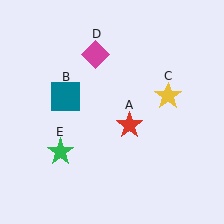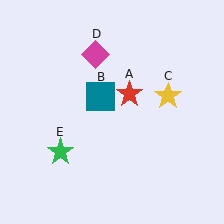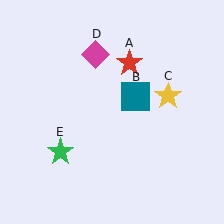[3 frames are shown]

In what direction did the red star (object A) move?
The red star (object A) moved up.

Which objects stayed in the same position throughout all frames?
Yellow star (object C) and magenta diamond (object D) and green star (object E) remained stationary.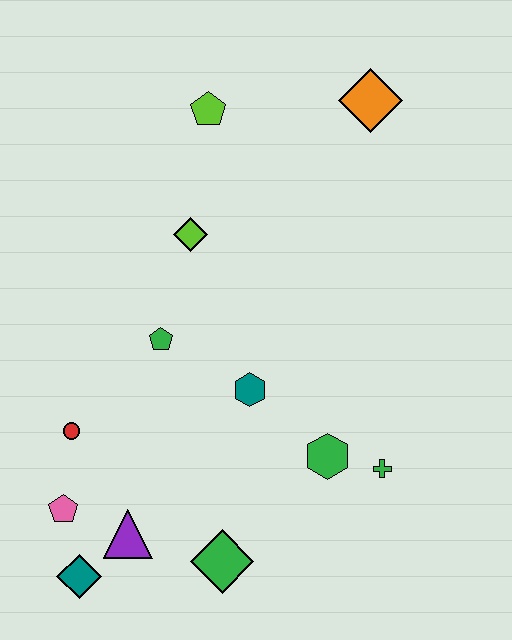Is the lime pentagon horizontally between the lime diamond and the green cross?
Yes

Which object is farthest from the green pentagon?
The orange diamond is farthest from the green pentagon.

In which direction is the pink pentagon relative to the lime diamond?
The pink pentagon is below the lime diamond.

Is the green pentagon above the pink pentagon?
Yes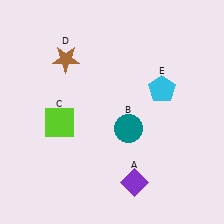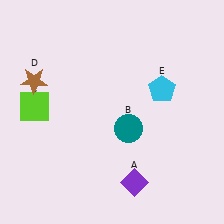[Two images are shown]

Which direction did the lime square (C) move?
The lime square (C) moved left.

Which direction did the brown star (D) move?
The brown star (D) moved left.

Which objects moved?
The objects that moved are: the lime square (C), the brown star (D).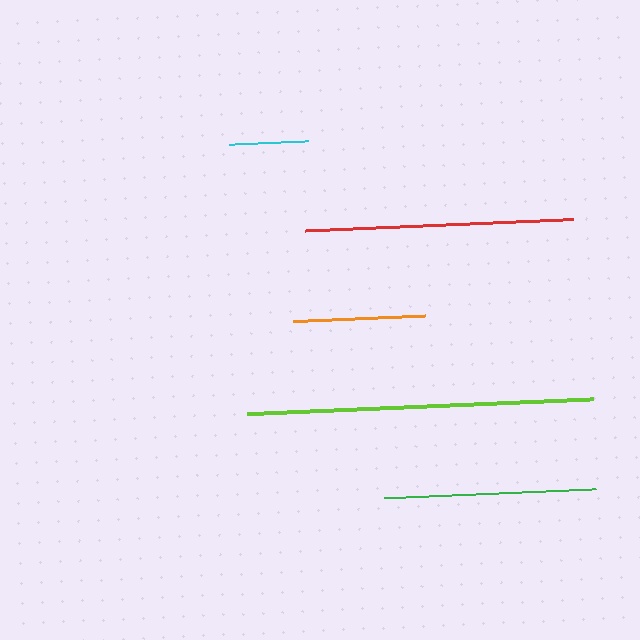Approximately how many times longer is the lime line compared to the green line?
The lime line is approximately 1.6 times the length of the green line.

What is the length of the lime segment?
The lime segment is approximately 346 pixels long.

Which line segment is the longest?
The lime line is the longest at approximately 346 pixels.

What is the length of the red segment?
The red segment is approximately 268 pixels long.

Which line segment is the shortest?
The cyan line is the shortest at approximately 79 pixels.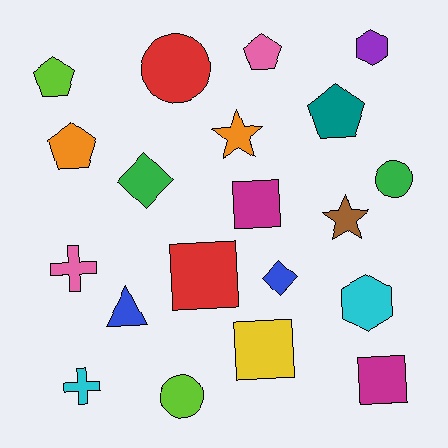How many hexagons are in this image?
There are 2 hexagons.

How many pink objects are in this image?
There are 2 pink objects.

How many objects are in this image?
There are 20 objects.